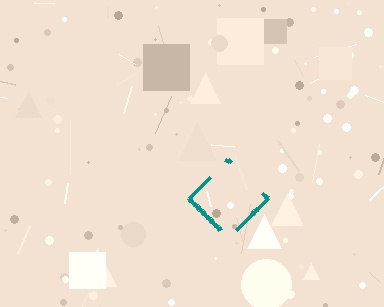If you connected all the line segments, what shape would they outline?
They would outline a diamond.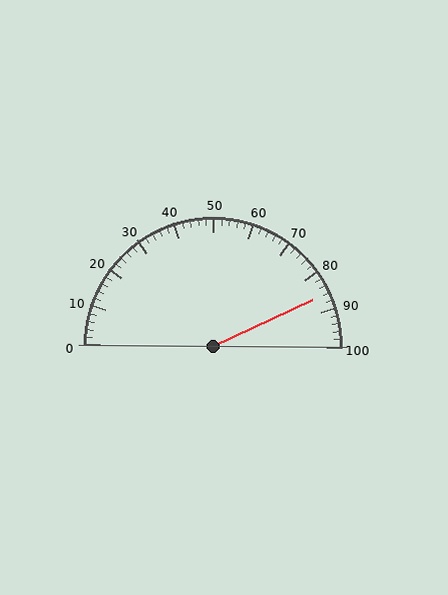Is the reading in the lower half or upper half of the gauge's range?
The reading is in the upper half of the range (0 to 100).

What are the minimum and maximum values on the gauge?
The gauge ranges from 0 to 100.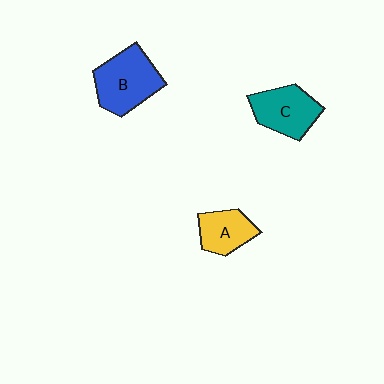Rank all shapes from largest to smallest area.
From largest to smallest: B (blue), C (teal), A (yellow).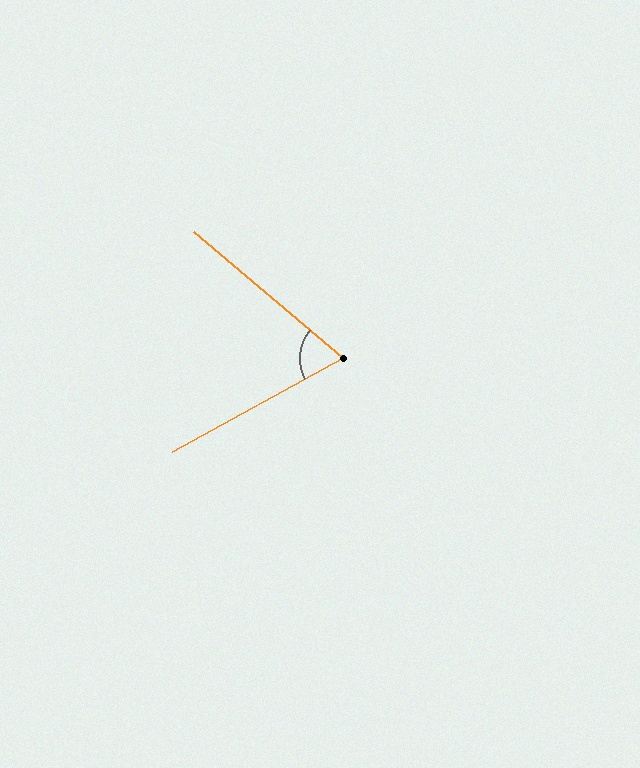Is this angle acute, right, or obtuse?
It is acute.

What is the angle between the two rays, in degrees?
Approximately 69 degrees.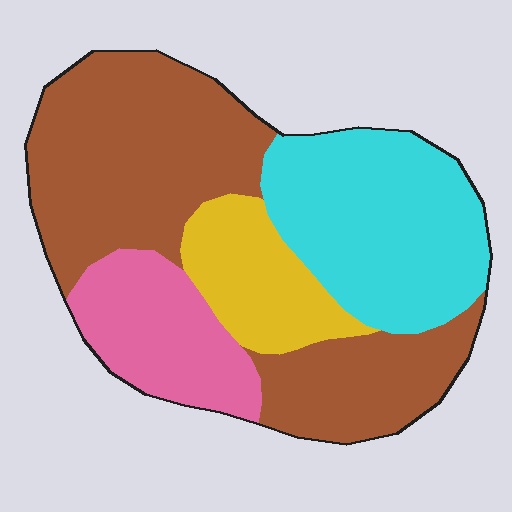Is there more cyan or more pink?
Cyan.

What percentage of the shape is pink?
Pink takes up less than a quarter of the shape.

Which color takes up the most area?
Brown, at roughly 45%.